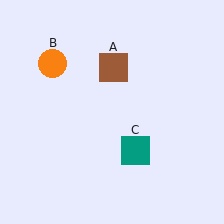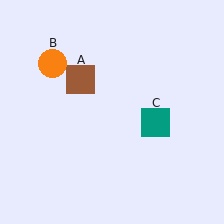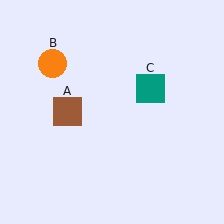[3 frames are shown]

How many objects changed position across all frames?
2 objects changed position: brown square (object A), teal square (object C).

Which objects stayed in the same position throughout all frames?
Orange circle (object B) remained stationary.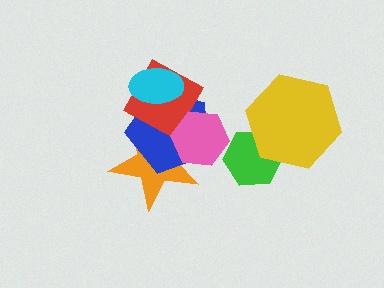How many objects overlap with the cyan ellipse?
2 objects overlap with the cyan ellipse.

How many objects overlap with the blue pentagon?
4 objects overlap with the blue pentagon.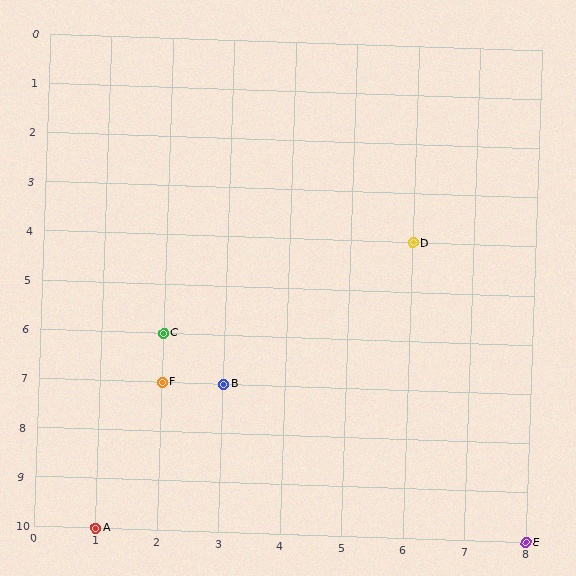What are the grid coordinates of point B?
Point B is at grid coordinates (3, 7).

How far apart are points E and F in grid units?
Points E and F are 6 columns and 3 rows apart (about 6.7 grid units diagonally).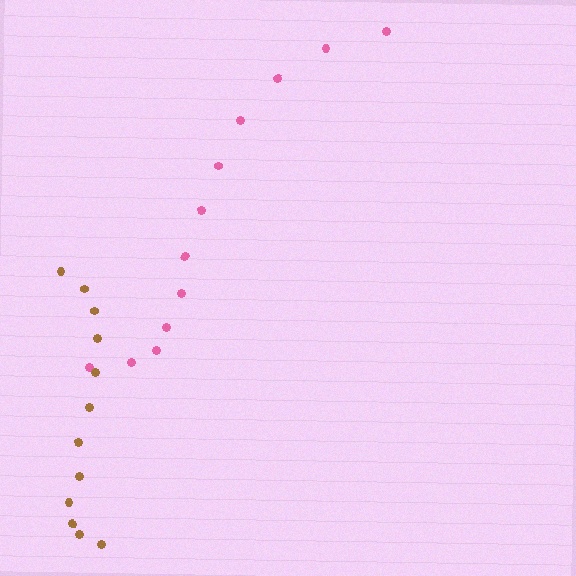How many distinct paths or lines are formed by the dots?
There are 2 distinct paths.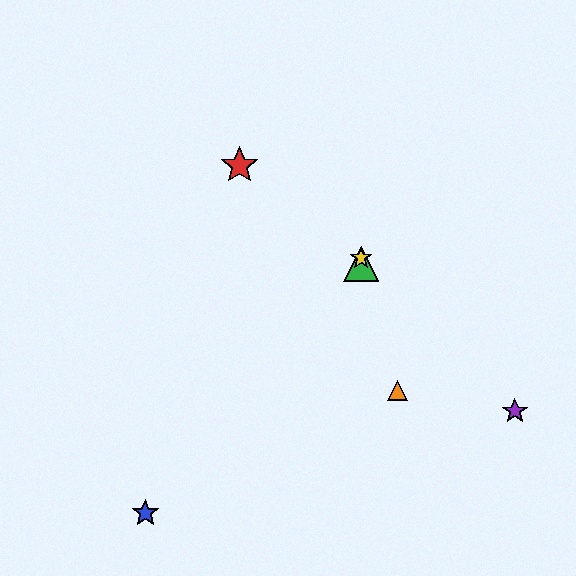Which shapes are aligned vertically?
The green triangle, the yellow star are aligned vertically.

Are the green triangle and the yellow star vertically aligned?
Yes, both are at x≈361.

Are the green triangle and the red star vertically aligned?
No, the green triangle is at x≈361 and the red star is at x≈240.